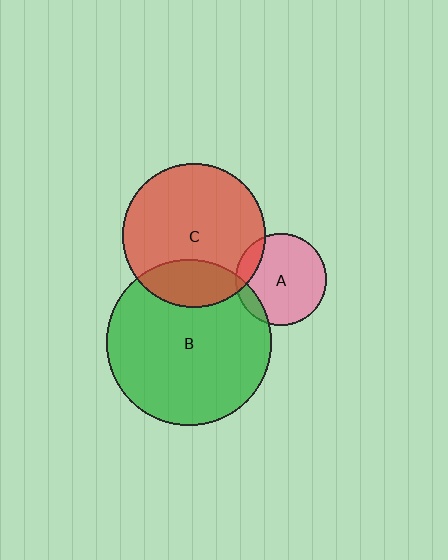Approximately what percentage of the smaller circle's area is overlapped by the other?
Approximately 25%.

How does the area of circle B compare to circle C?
Approximately 1.3 times.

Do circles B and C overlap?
Yes.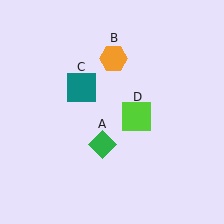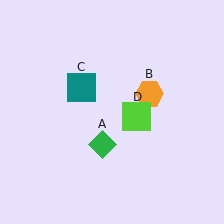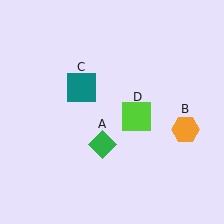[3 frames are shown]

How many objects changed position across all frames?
1 object changed position: orange hexagon (object B).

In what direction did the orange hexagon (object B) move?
The orange hexagon (object B) moved down and to the right.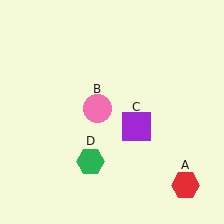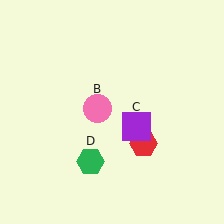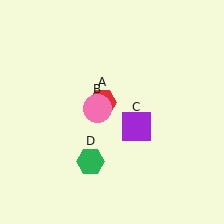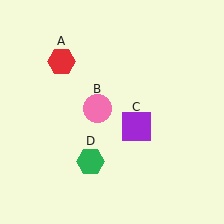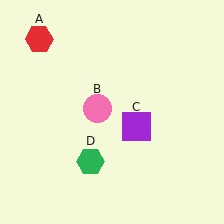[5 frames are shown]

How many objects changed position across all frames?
1 object changed position: red hexagon (object A).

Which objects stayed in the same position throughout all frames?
Pink circle (object B) and purple square (object C) and green hexagon (object D) remained stationary.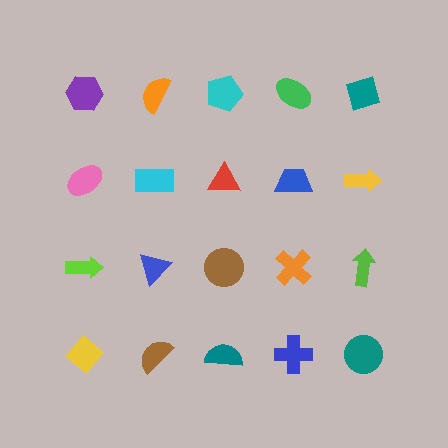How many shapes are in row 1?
5 shapes.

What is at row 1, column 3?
A cyan pentagon.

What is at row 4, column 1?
A yellow diamond.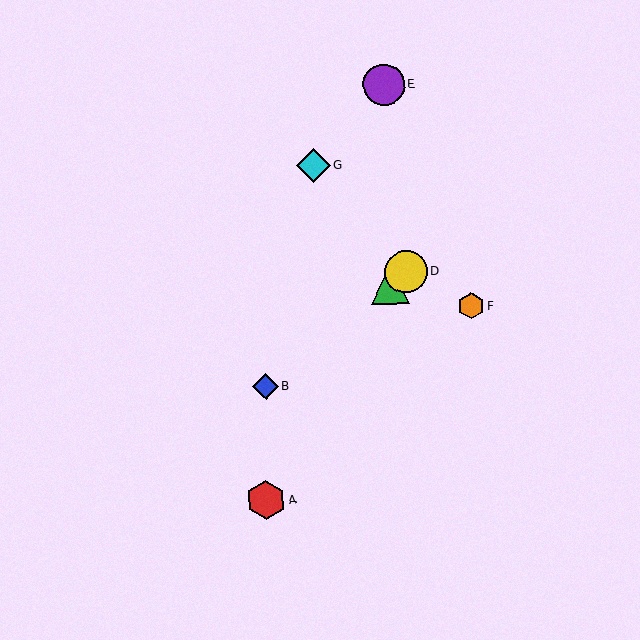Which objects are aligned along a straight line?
Objects B, C, D are aligned along a straight line.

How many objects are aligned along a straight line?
3 objects (B, C, D) are aligned along a straight line.